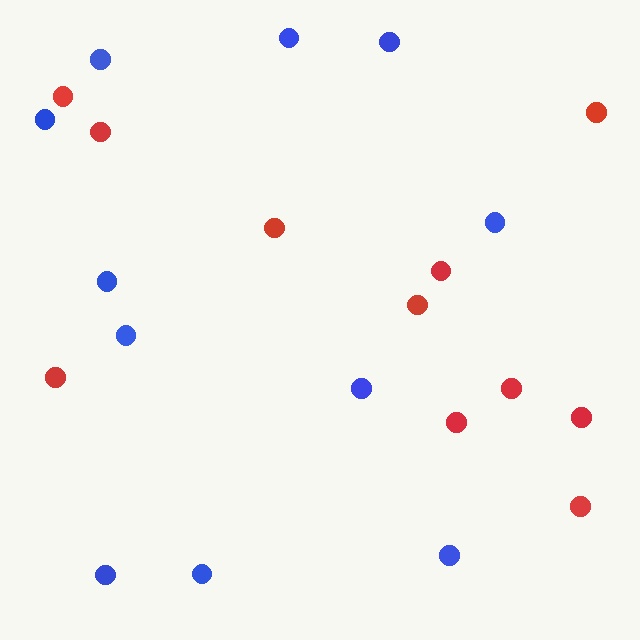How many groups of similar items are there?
There are 2 groups: one group of red circles (11) and one group of blue circles (11).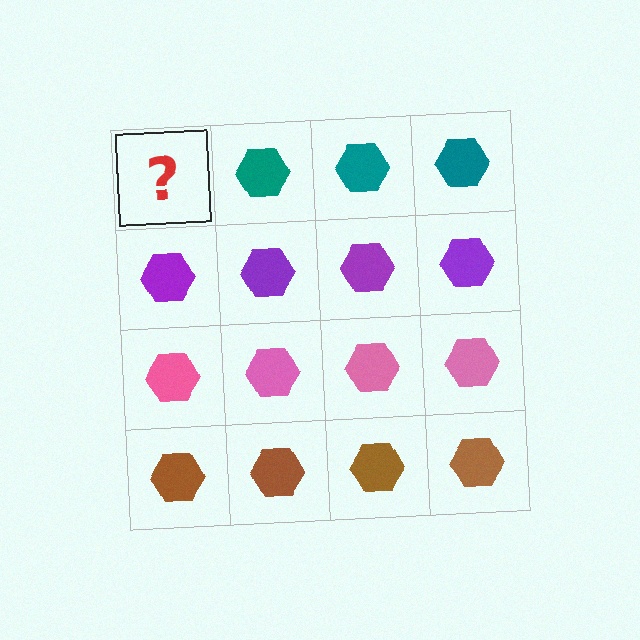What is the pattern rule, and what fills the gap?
The rule is that each row has a consistent color. The gap should be filled with a teal hexagon.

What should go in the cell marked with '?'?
The missing cell should contain a teal hexagon.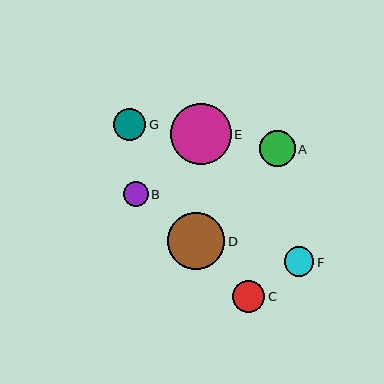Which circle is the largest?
Circle E is the largest with a size of approximately 61 pixels.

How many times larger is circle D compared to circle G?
Circle D is approximately 1.8 times the size of circle G.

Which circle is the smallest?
Circle B is the smallest with a size of approximately 25 pixels.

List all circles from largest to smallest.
From largest to smallest: E, D, A, C, G, F, B.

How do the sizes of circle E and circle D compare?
Circle E and circle D are approximately the same size.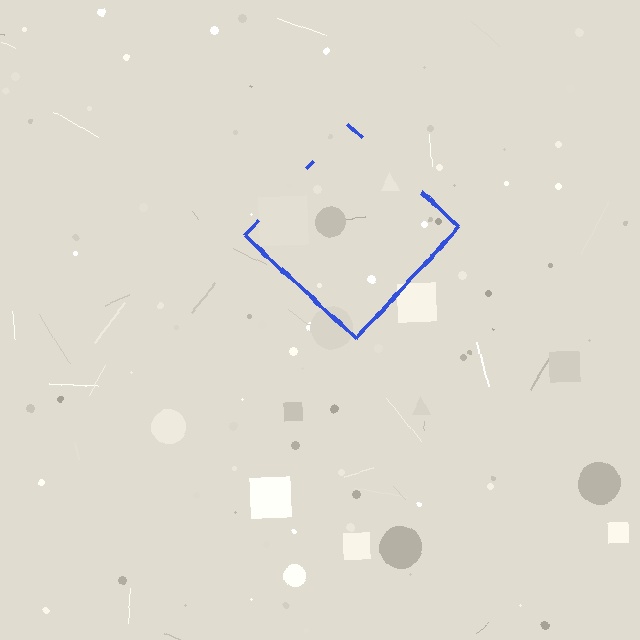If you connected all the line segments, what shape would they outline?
They would outline a diamond.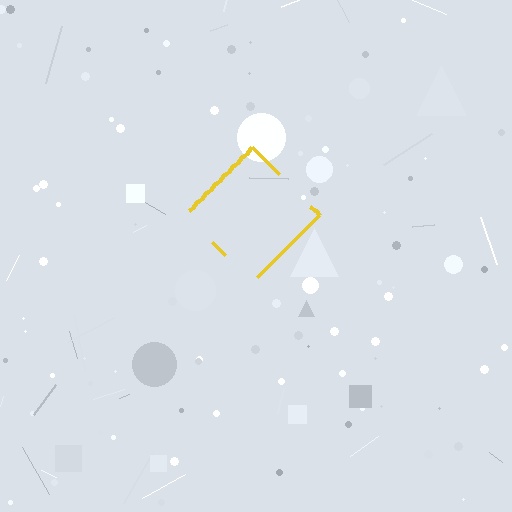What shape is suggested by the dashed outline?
The dashed outline suggests a diamond.